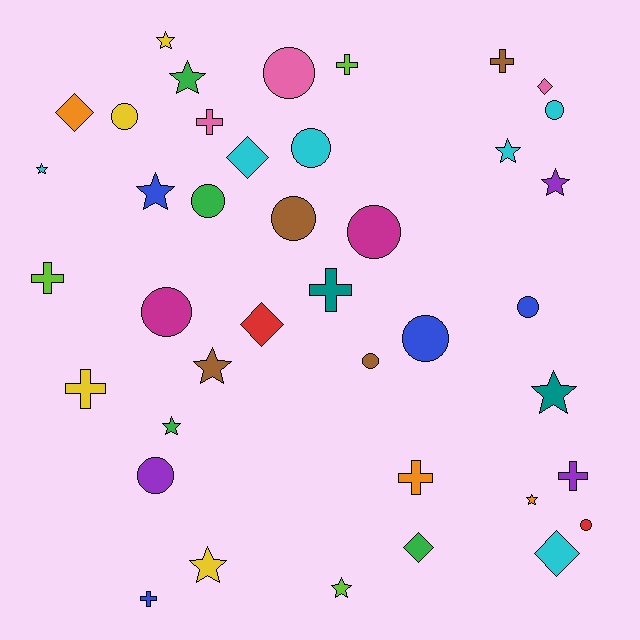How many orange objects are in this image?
There are 3 orange objects.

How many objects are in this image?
There are 40 objects.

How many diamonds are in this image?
There are 6 diamonds.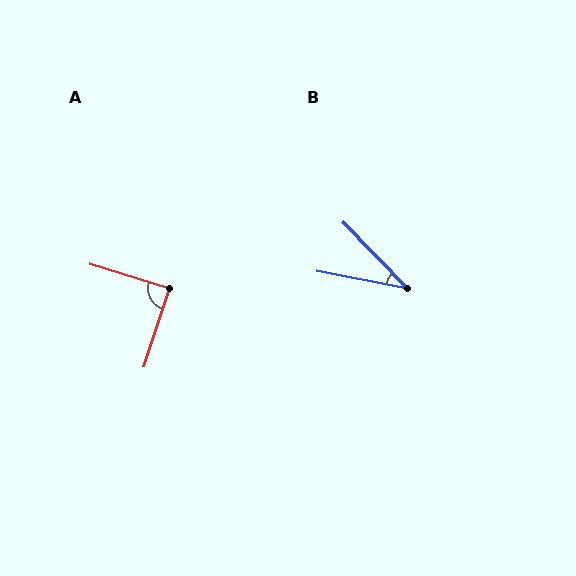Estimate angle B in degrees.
Approximately 35 degrees.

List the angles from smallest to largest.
B (35°), A (89°).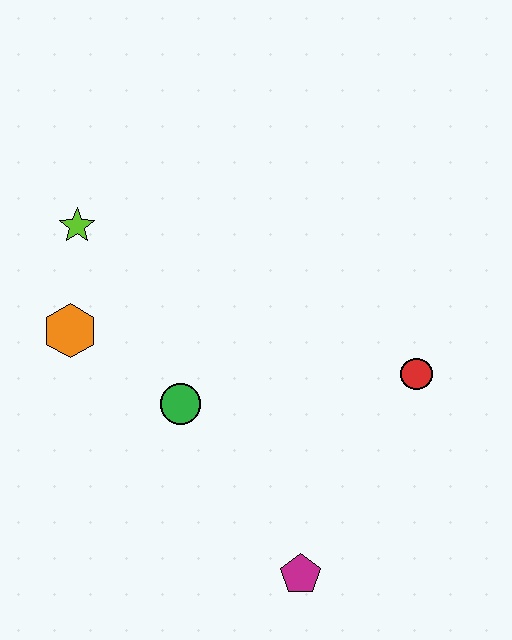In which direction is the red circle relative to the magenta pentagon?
The red circle is above the magenta pentagon.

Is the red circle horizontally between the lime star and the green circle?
No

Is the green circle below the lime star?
Yes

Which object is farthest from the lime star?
The magenta pentagon is farthest from the lime star.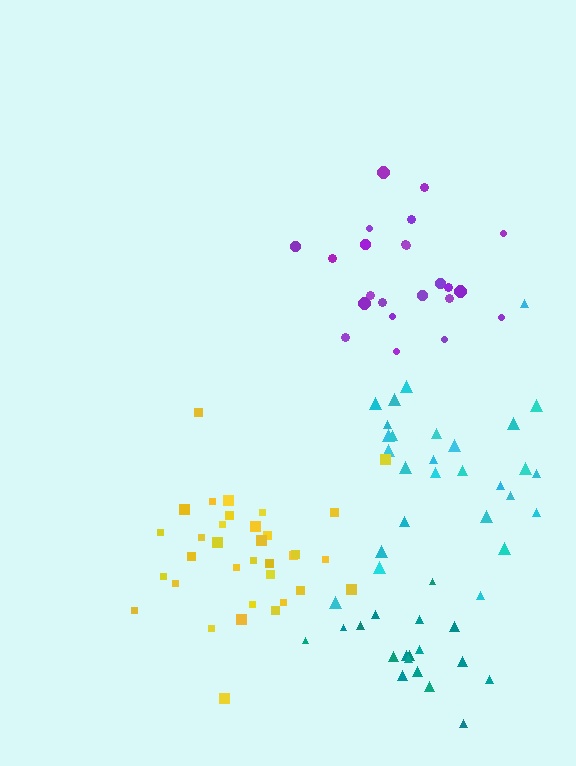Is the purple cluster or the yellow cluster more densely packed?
Yellow.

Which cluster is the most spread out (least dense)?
Cyan.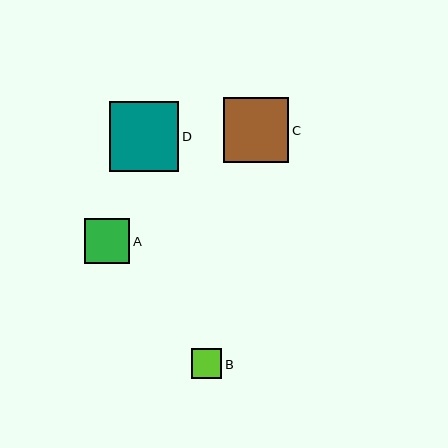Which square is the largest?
Square D is the largest with a size of approximately 69 pixels.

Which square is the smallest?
Square B is the smallest with a size of approximately 30 pixels.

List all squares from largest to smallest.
From largest to smallest: D, C, A, B.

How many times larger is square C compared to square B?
Square C is approximately 2.2 times the size of square B.